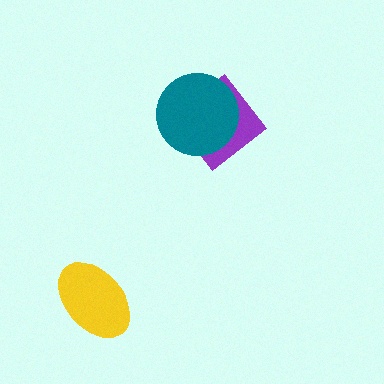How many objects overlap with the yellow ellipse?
0 objects overlap with the yellow ellipse.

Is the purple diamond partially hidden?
Yes, it is partially covered by another shape.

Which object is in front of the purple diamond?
The teal circle is in front of the purple diamond.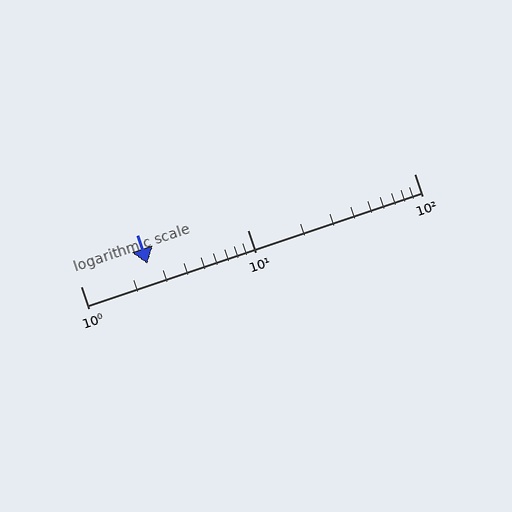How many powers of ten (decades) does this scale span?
The scale spans 2 decades, from 1 to 100.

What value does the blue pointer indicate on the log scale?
The pointer indicates approximately 2.5.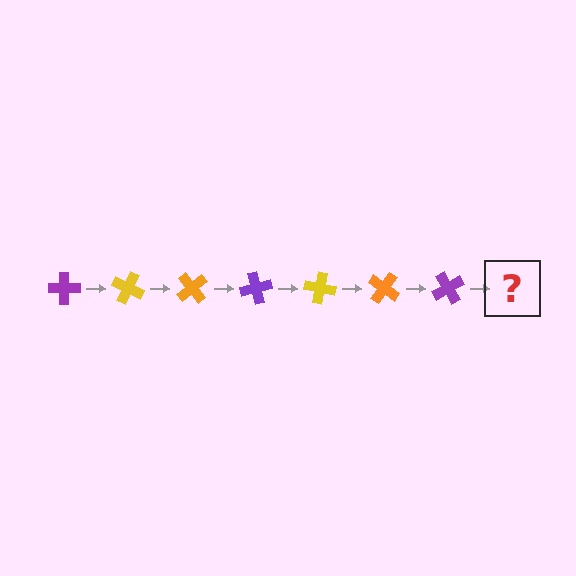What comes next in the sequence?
The next element should be a yellow cross, rotated 175 degrees from the start.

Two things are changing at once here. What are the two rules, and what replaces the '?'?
The two rules are that it rotates 25 degrees each step and the color cycles through purple, yellow, and orange. The '?' should be a yellow cross, rotated 175 degrees from the start.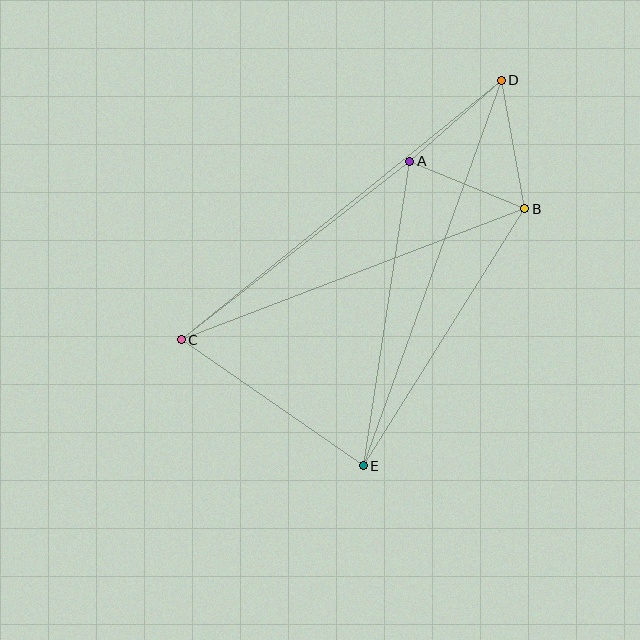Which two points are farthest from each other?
Points C and D are farthest from each other.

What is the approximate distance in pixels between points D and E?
The distance between D and E is approximately 410 pixels.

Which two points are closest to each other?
Points A and D are closest to each other.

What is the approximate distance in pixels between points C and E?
The distance between C and E is approximately 222 pixels.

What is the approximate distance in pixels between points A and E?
The distance between A and E is approximately 308 pixels.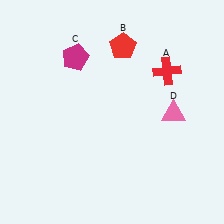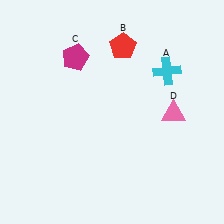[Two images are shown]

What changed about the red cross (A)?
In Image 1, A is red. In Image 2, it changed to cyan.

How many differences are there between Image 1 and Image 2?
There is 1 difference between the two images.